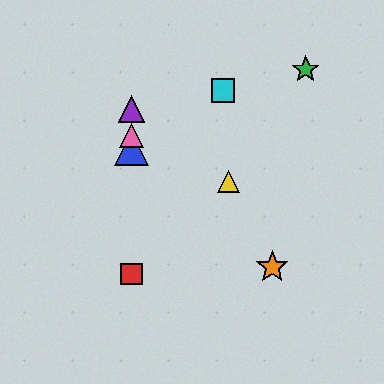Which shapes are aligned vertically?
The red square, the blue triangle, the purple triangle, the pink triangle are aligned vertically.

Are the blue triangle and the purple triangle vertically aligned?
Yes, both are at x≈131.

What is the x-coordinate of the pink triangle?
The pink triangle is at x≈131.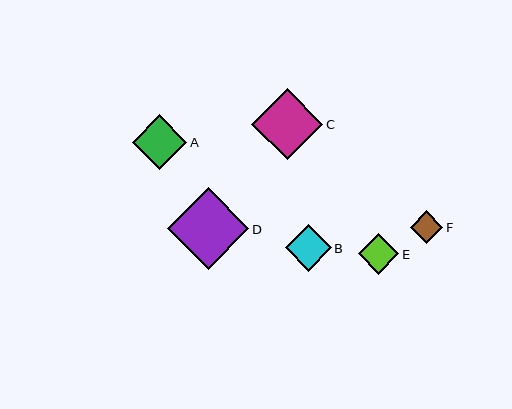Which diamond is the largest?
Diamond D is the largest with a size of approximately 81 pixels.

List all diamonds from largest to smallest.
From largest to smallest: D, C, A, B, E, F.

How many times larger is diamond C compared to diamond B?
Diamond C is approximately 1.5 times the size of diamond B.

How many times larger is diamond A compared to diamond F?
Diamond A is approximately 1.7 times the size of diamond F.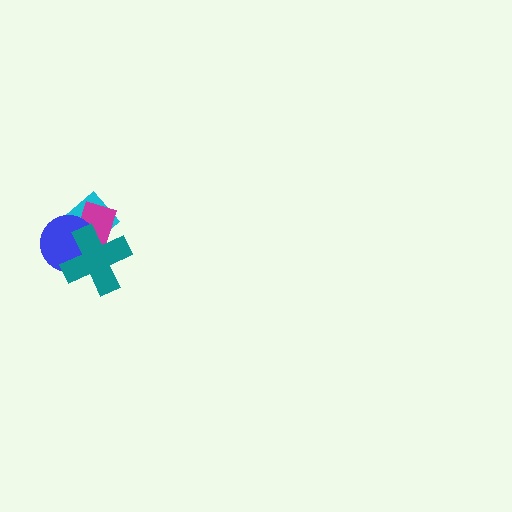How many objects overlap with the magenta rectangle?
3 objects overlap with the magenta rectangle.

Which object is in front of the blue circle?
The teal cross is in front of the blue circle.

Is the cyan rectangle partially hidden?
Yes, it is partially covered by another shape.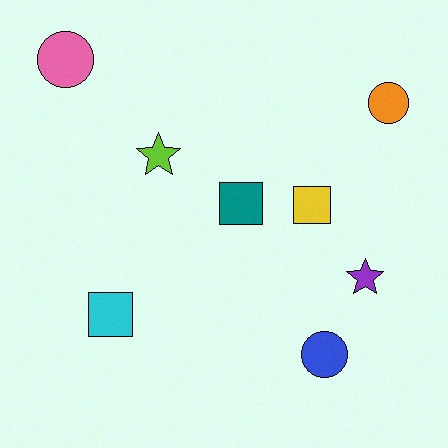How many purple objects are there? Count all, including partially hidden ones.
There is 1 purple object.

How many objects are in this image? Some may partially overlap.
There are 8 objects.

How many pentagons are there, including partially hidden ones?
There are no pentagons.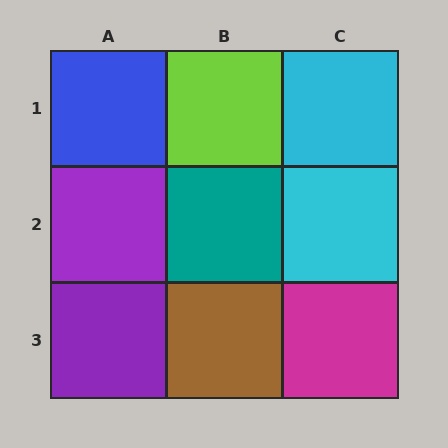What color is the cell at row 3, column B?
Brown.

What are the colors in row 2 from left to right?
Purple, teal, cyan.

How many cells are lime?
1 cell is lime.